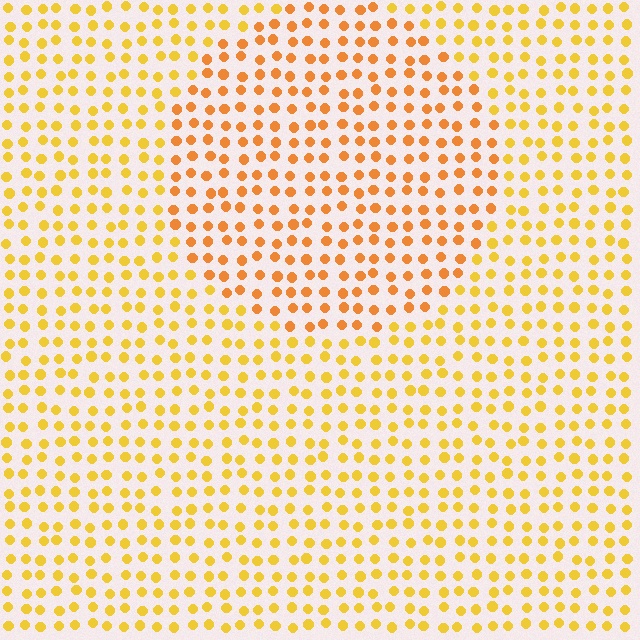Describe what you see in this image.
The image is filled with small yellow elements in a uniform arrangement. A circle-shaped region is visible where the elements are tinted to a slightly different hue, forming a subtle color boundary.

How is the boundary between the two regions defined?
The boundary is defined purely by a slight shift in hue (about 22 degrees). Spacing, size, and orientation are identical on both sides.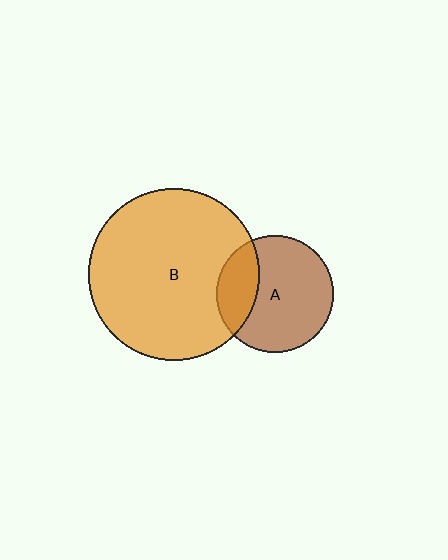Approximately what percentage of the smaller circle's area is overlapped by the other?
Approximately 25%.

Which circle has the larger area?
Circle B (orange).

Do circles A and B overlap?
Yes.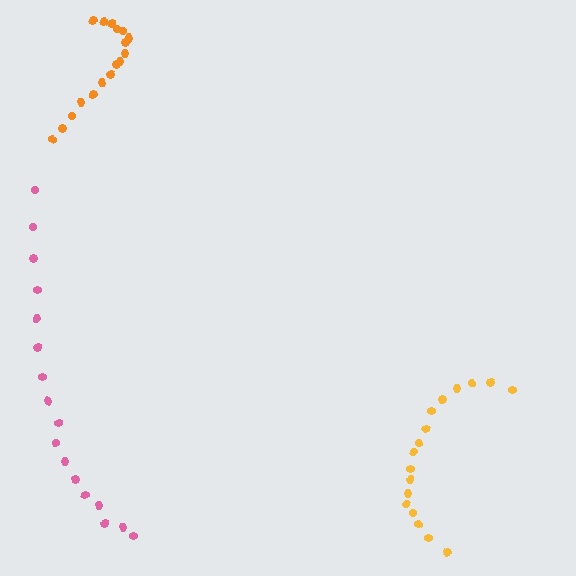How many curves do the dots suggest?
There are 3 distinct paths.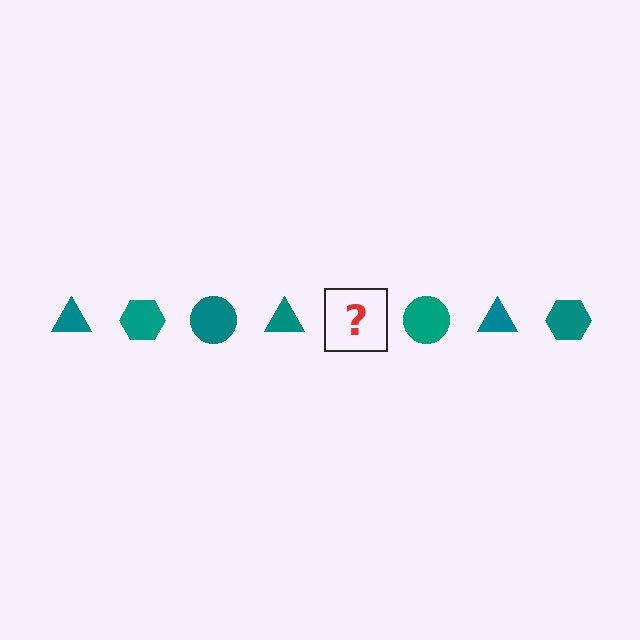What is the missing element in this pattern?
The missing element is a teal hexagon.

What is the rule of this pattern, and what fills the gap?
The rule is that the pattern cycles through triangle, hexagon, circle shapes in teal. The gap should be filled with a teal hexagon.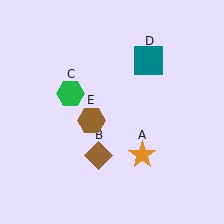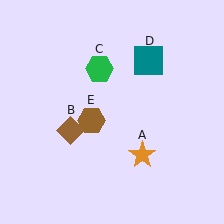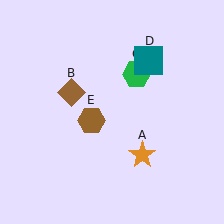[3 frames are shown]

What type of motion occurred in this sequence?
The brown diamond (object B), green hexagon (object C) rotated clockwise around the center of the scene.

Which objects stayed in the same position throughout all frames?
Orange star (object A) and teal square (object D) and brown hexagon (object E) remained stationary.